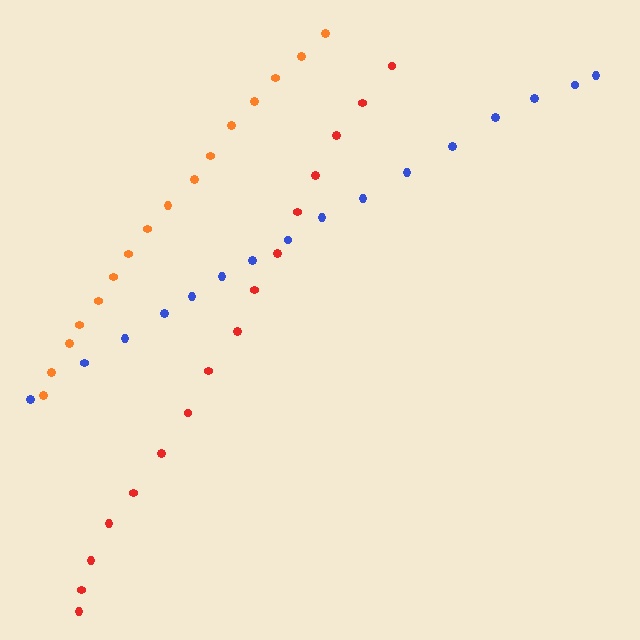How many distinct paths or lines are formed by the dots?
There are 3 distinct paths.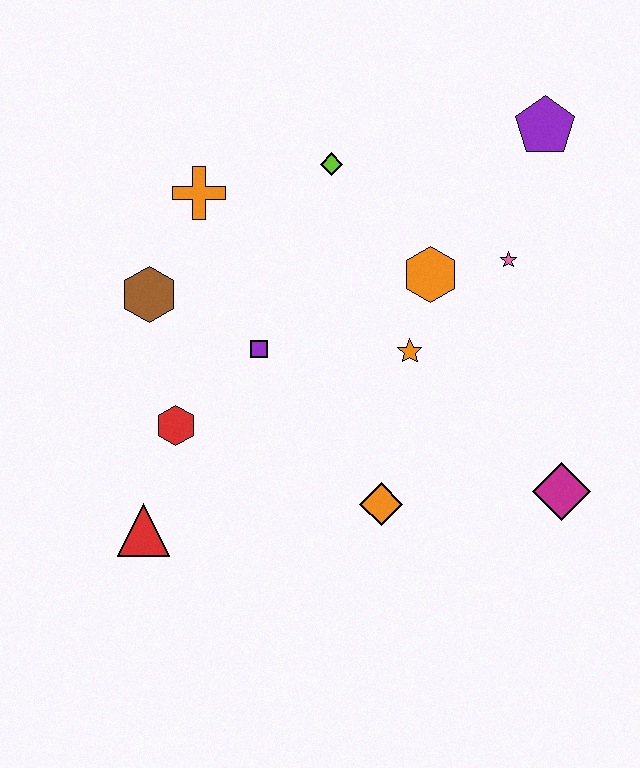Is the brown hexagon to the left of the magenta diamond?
Yes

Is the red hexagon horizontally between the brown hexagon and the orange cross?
Yes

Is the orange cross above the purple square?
Yes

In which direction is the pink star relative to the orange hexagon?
The pink star is to the right of the orange hexagon.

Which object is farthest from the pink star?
The red triangle is farthest from the pink star.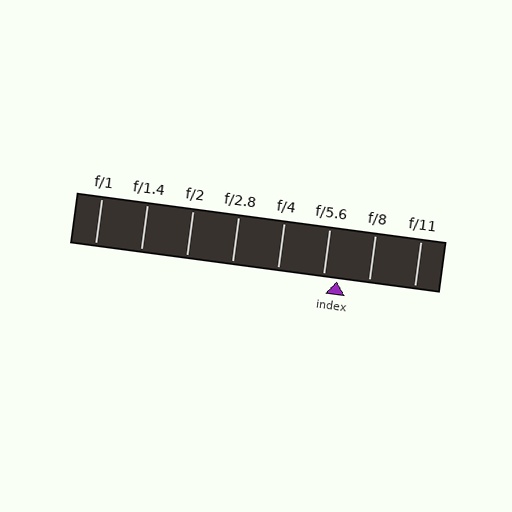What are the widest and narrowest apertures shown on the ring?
The widest aperture shown is f/1 and the narrowest is f/11.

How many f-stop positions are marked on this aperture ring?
There are 8 f-stop positions marked.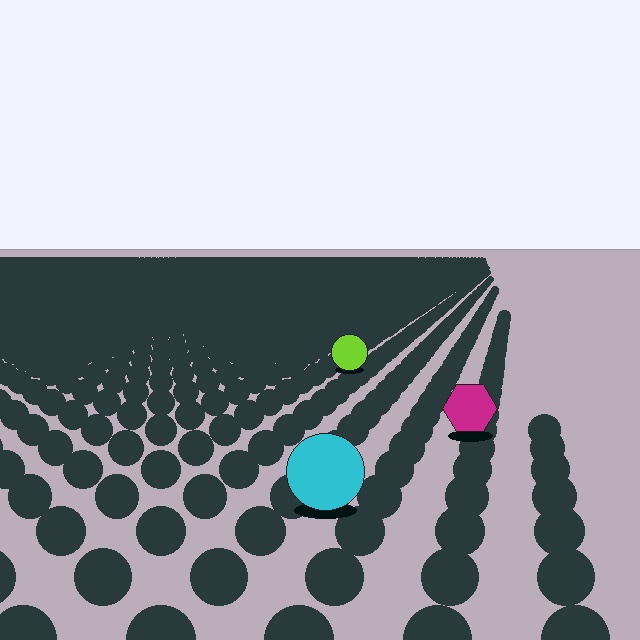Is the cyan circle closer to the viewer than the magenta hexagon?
Yes. The cyan circle is closer — you can tell from the texture gradient: the ground texture is coarser near it.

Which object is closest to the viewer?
The cyan circle is closest. The texture marks near it are larger and more spread out.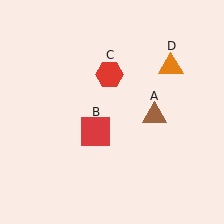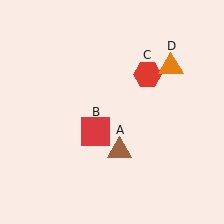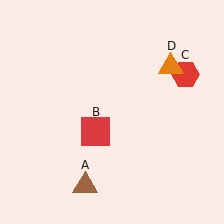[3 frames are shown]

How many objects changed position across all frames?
2 objects changed position: brown triangle (object A), red hexagon (object C).